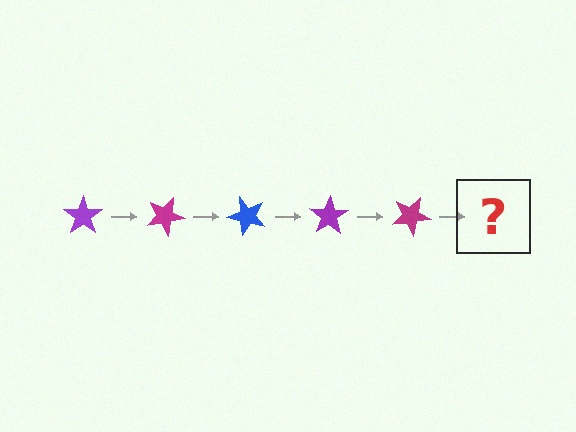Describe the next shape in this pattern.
It should be a blue star, rotated 125 degrees from the start.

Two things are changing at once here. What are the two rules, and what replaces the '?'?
The two rules are that it rotates 25 degrees each step and the color cycles through purple, magenta, and blue. The '?' should be a blue star, rotated 125 degrees from the start.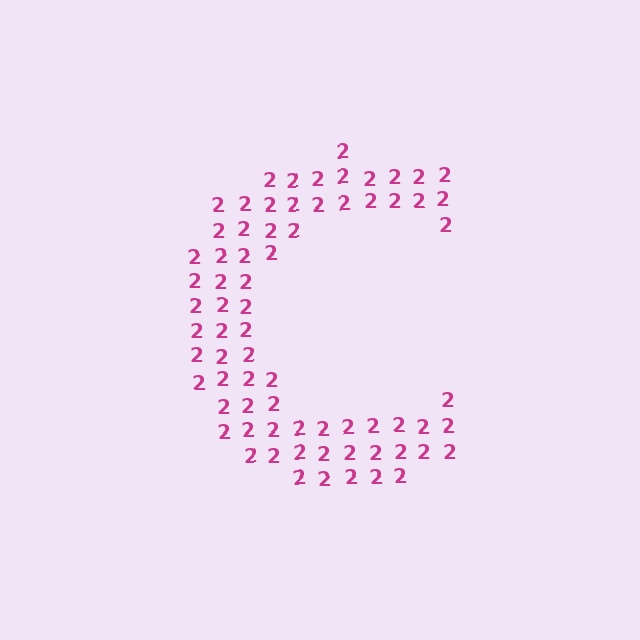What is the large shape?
The large shape is the letter C.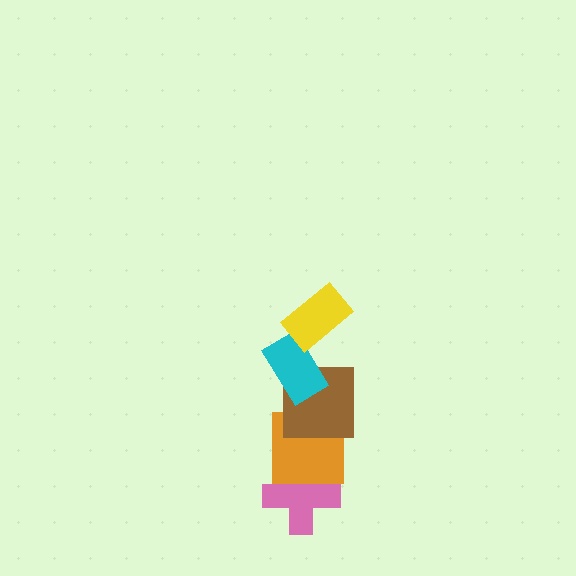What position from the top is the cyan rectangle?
The cyan rectangle is 2nd from the top.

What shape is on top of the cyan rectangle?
The yellow rectangle is on top of the cyan rectangle.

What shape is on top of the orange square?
The brown square is on top of the orange square.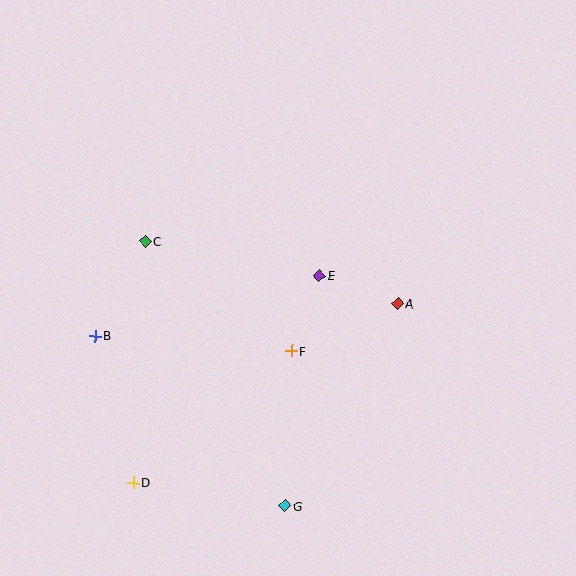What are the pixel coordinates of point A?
Point A is at (398, 304).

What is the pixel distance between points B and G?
The distance between B and G is 255 pixels.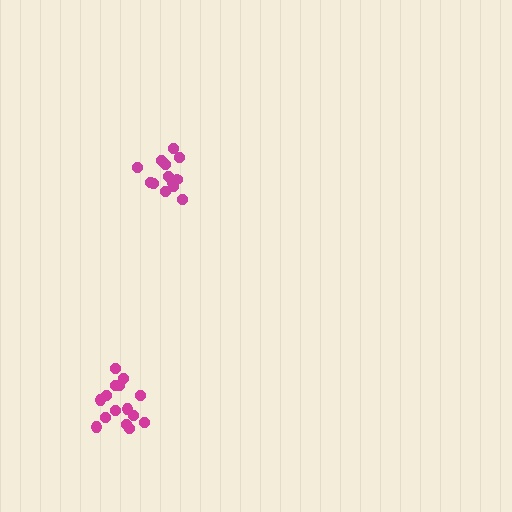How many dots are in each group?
Group 1: 15 dots, Group 2: 13 dots (28 total).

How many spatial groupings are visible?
There are 2 spatial groupings.